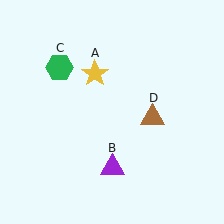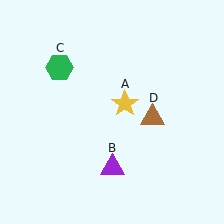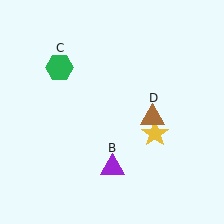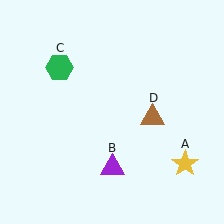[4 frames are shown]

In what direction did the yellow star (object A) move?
The yellow star (object A) moved down and to the right.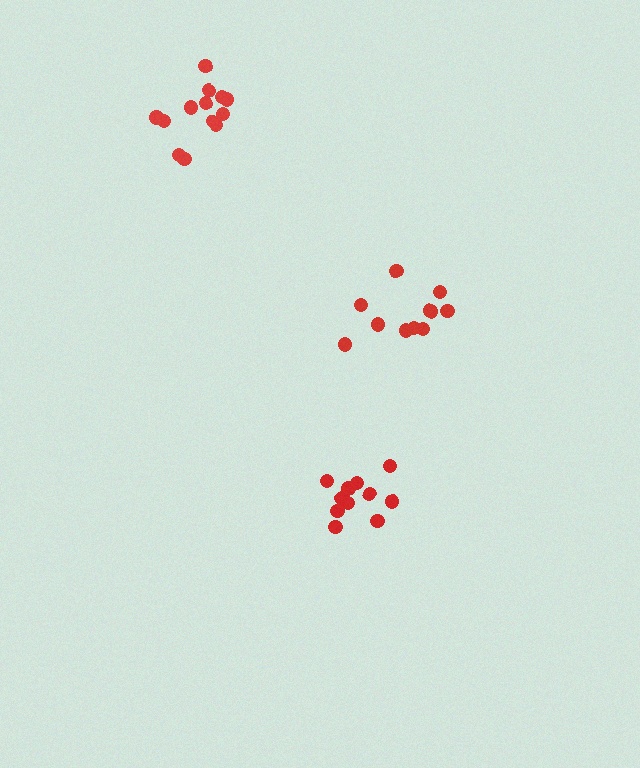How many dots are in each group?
Group 1: 10 dots, Group 2: 13 dots, Group 3: 11 dots (34 total).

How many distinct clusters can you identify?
There are 3 distinct clusters.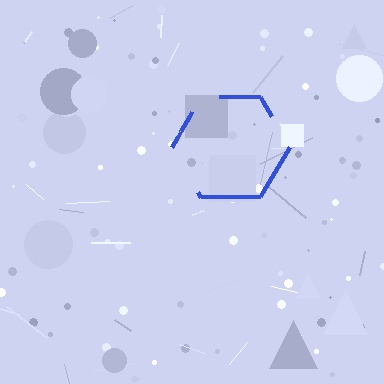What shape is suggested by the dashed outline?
The dashed outline suggests a hexagon.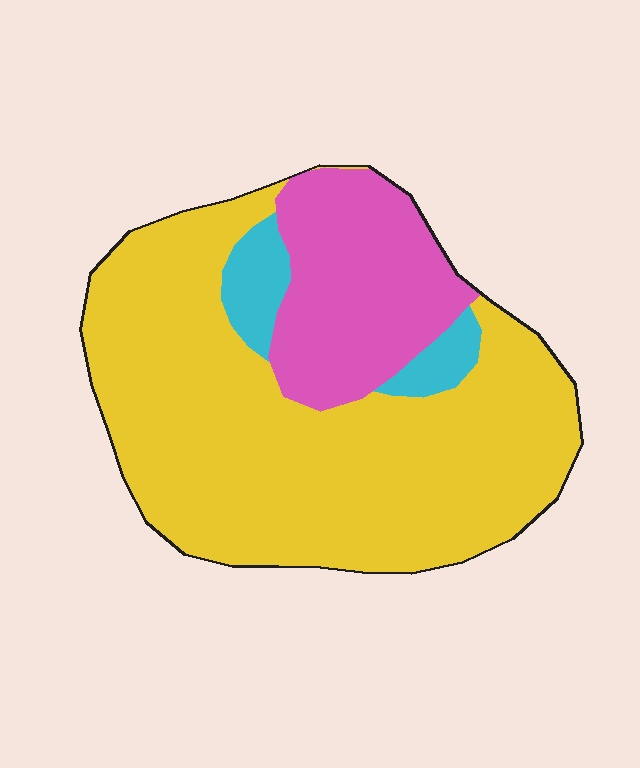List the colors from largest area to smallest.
From largest to smallest: yellow, pink, cyan.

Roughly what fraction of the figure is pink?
Pink covers roughly 25% of the figure.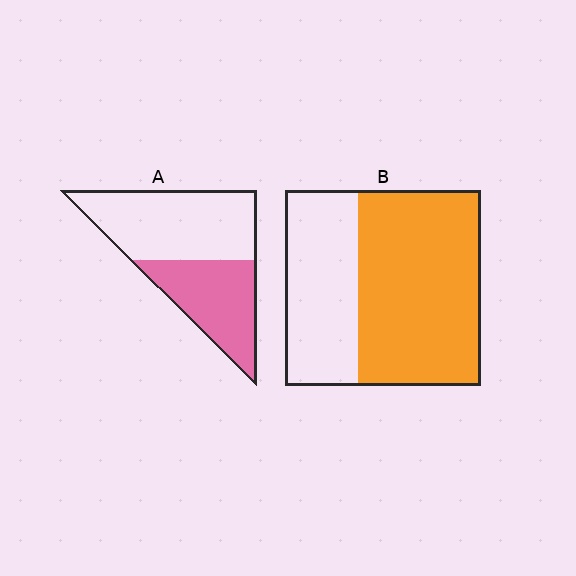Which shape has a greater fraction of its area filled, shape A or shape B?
Shape B.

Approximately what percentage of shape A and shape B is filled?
A is approximately 40% and B is approximately 65%.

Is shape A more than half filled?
No.